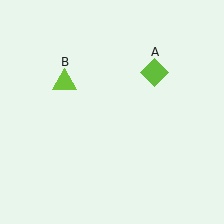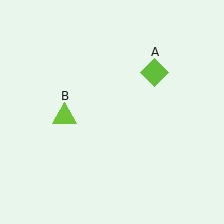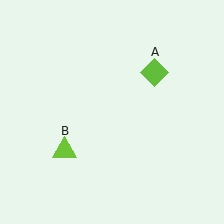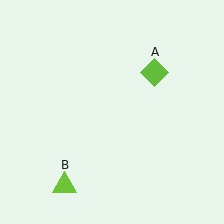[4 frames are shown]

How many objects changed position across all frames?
1 object changed position: lime triangle (object B).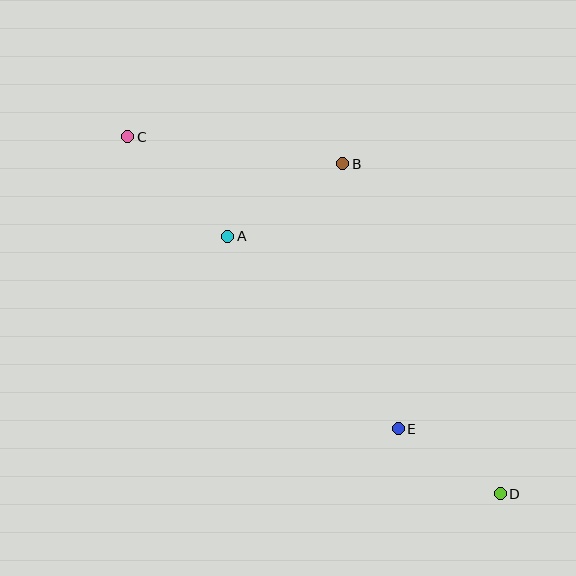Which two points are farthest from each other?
Points C and D are farthest from each other.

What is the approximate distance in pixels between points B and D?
The distance between B and D is approximately 365 pixels.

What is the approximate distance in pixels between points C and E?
The distance between C and E is approximately 398 pixels.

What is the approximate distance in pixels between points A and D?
The distance between A and D is approximately 375 pixels.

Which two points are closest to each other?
Points D and E are closest to each other.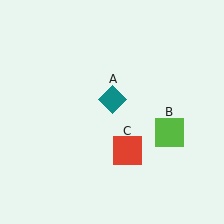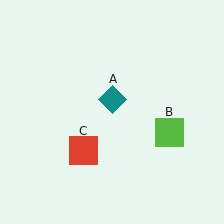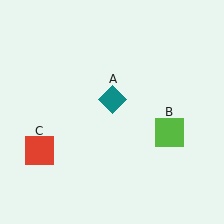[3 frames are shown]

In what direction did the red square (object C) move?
The red square (object C) moved left.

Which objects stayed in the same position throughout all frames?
Teal diamond (object A) and lime square (object B) remained stationary.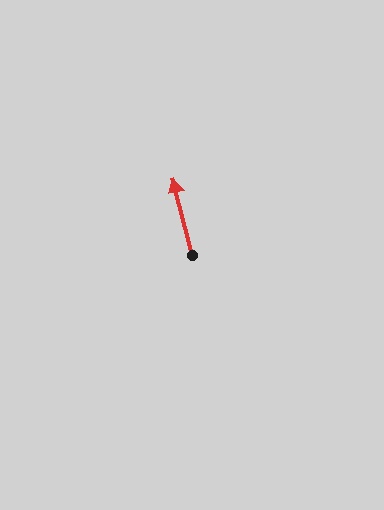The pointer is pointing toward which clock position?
Roughly 12 o'clock.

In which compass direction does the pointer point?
North.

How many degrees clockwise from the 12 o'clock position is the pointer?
Approximately 346 degrees.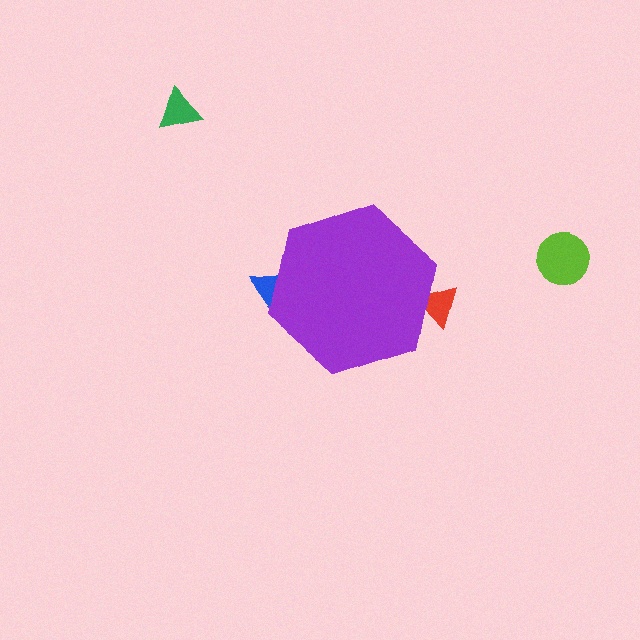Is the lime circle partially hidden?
No, the lime circle is fully visible.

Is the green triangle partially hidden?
No, the green triangle is fully visible.